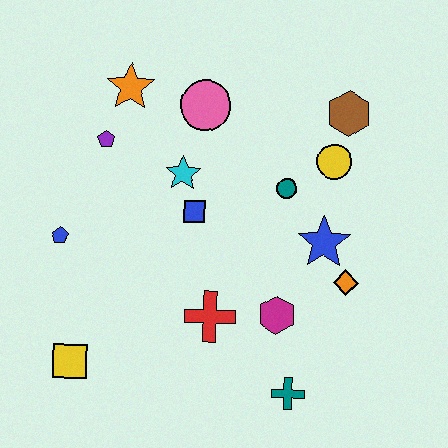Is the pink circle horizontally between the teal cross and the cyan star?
Yes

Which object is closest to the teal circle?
The yellow circle is closest to the teal circle.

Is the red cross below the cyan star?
Yes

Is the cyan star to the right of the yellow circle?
No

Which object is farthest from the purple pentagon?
The teal cross is farthest from the purple pentagon.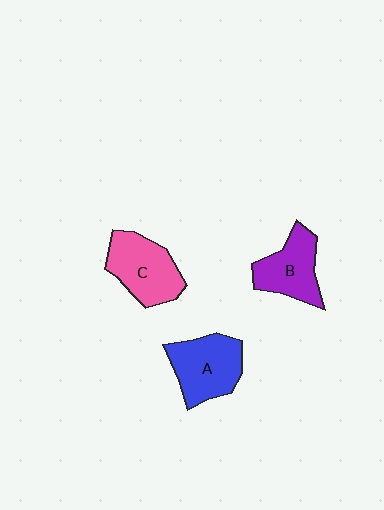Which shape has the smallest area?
Shape B (purple).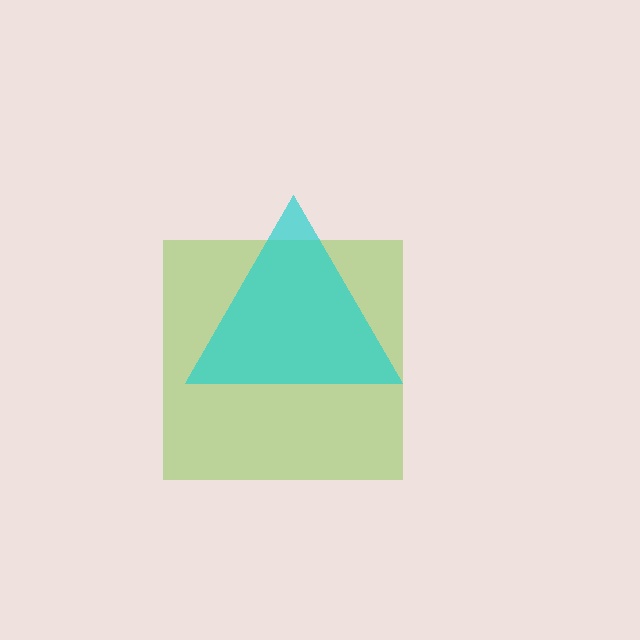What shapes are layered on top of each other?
The layered shapes are: a lime square, a cyan triangle.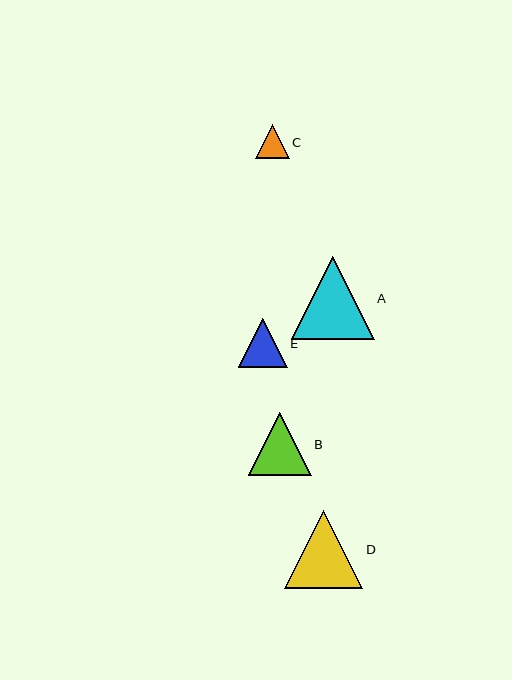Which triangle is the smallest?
Triangle C is the smallest with a size of approximately 34 pixels.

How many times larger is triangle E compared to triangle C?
Triangle E is approximately 1.4 times the size of triangle C.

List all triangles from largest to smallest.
From largest to smallest: A, D, B, E, C.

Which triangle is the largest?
Triangle A is the largest with a size of approximately 82 pixels.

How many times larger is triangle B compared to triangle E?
Triangle B is approximately 1.3 times the size of triangle E.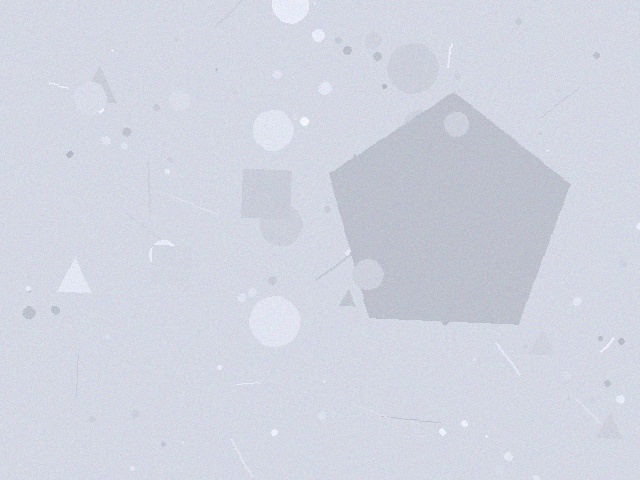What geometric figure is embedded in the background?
A pentagon is embedded in the background.